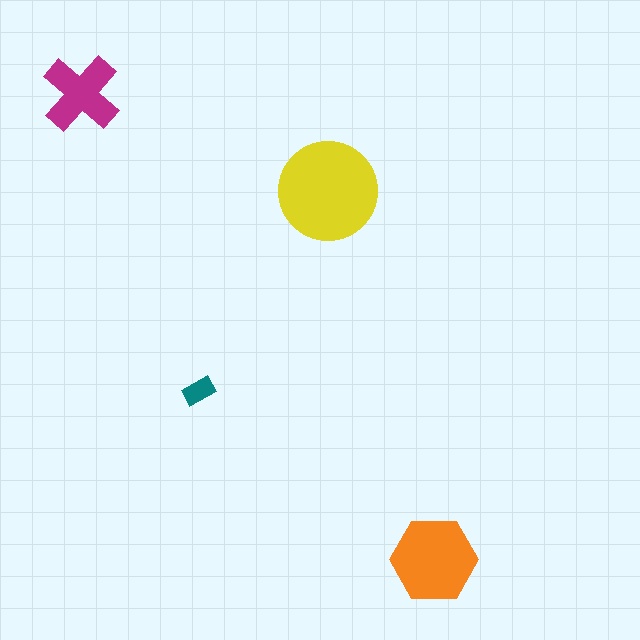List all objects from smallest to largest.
The teal rectangle, the magenta cross, the orange hexagon, the yellow circle.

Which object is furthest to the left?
The magenta cross is leftmost.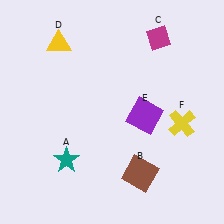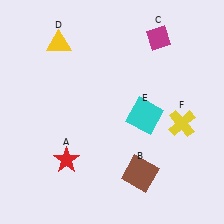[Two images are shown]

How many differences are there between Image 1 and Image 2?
There are 2 differences between the two images.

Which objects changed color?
A changed from teal to red. E changed from purple to cyan.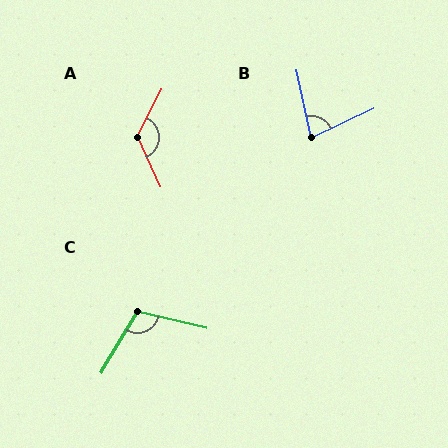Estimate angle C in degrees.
Approximately 107 degrees.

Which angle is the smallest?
B, at approximately 77 degrees.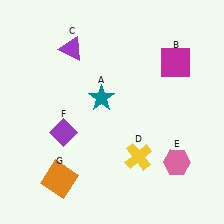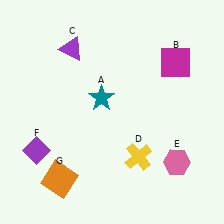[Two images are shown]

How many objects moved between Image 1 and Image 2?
1 object moved between the two images.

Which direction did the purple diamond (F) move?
The purple diamond (F) moved left.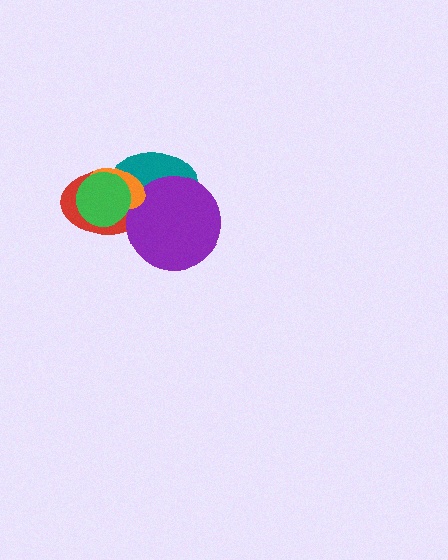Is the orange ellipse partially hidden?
Yes, it is partially covered by another shape.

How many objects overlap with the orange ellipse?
4 objects overlap with the orange ellipse.